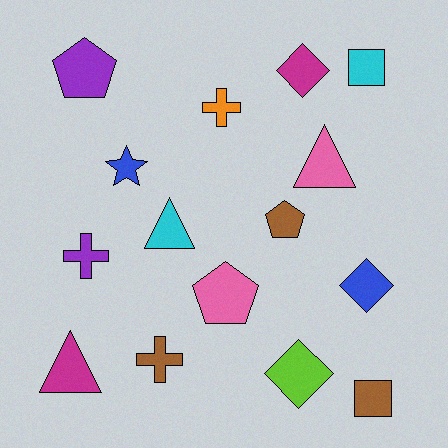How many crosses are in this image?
There are 3 crosses.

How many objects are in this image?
There are 15 objects.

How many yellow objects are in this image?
There are no yellow objects.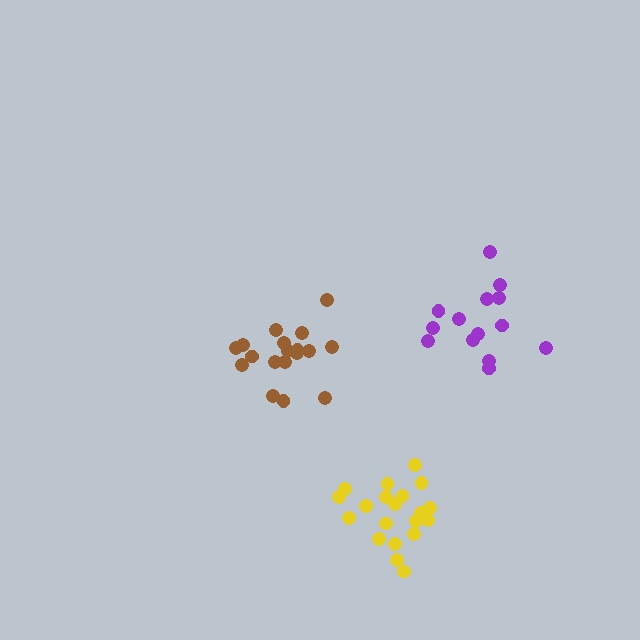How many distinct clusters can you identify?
There are 3 distinct clusters.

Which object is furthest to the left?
The brown cluster is leftmost.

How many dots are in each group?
Group 1: 20 dots, Group 2: 14 dots, Group 3: 18 dots (52 total).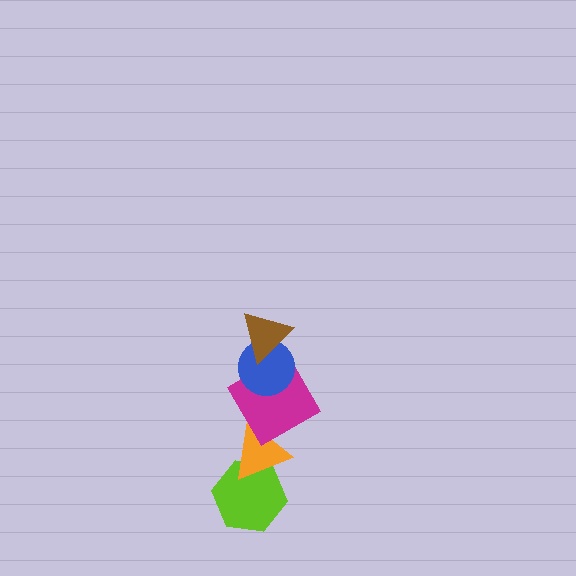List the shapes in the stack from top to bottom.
From top to bottom: the brown triangle, the blue circle, the magenta diamond, the orange triangle, the lime hexagon.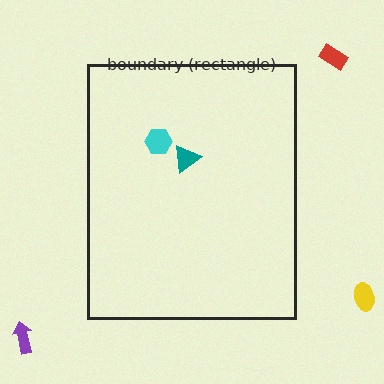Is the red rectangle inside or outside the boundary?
Outside.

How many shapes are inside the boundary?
2 inside, 3 outside.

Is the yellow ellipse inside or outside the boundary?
Outside.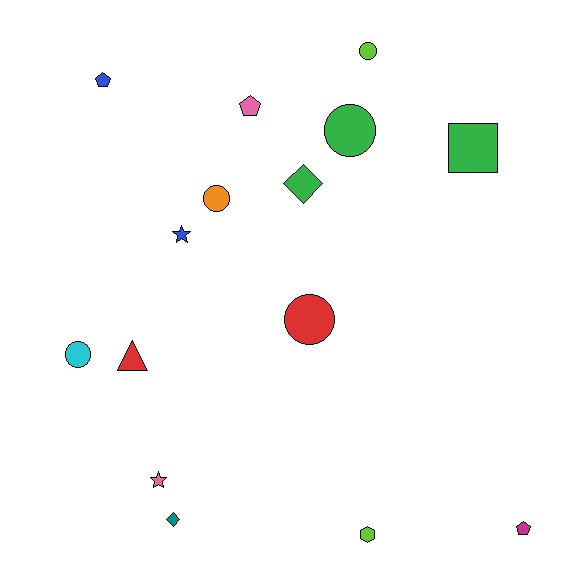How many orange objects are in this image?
There is 1 orange object.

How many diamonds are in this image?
There are 2 diamonds.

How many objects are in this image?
There are 15 objects.